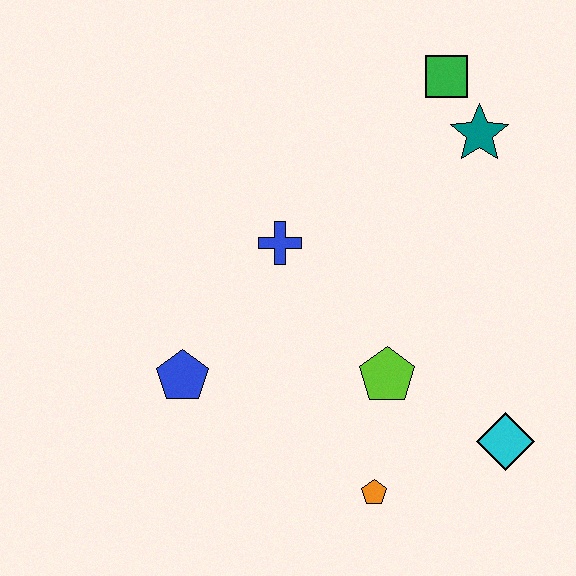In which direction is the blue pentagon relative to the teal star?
The blue pentagon is to the left of the teal star.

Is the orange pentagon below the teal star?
Yes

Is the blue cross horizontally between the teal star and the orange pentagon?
No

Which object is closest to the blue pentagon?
The blue cross is closest to the blue pentagon.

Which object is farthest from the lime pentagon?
The green square is farthest from the lime pentagon.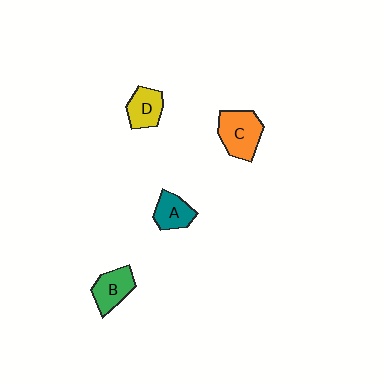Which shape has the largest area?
Shape C (orange).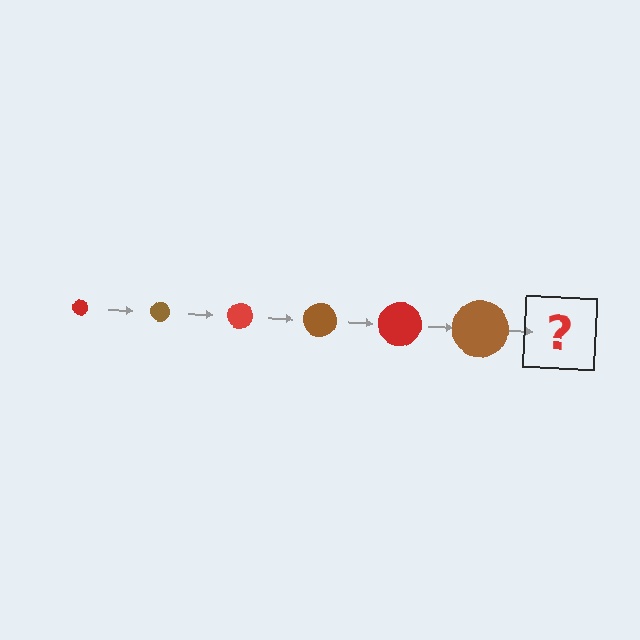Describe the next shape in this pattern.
It should be a red circle, larger than the previous one.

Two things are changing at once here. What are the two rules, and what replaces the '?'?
The two rules are that the circle grows larger each step and the color cycles through red and brown. The '?' should be a red circle, larger than the previous one.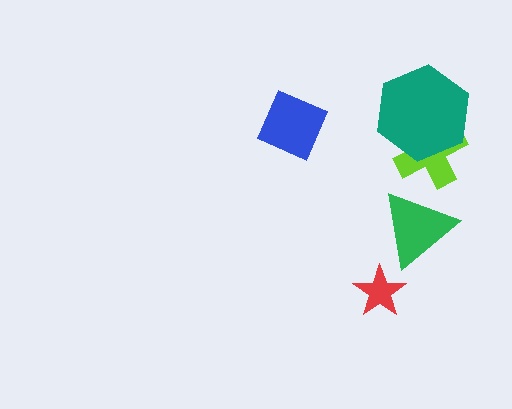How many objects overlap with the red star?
0 objects overlap with the red star.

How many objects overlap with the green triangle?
0 objects overlap with the green triangle.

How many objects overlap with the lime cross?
1 object overlaps with the lime cross.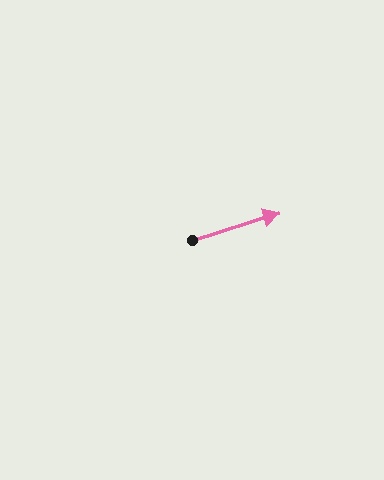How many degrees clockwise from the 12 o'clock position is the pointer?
Approximately 73 degrees.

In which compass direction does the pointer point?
East.